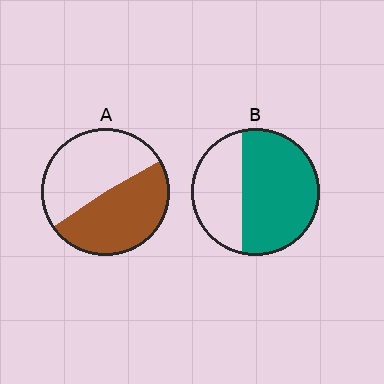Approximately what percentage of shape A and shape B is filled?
A is approximately 50% and B is approximately 65%.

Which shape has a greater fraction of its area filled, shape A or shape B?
Shape B.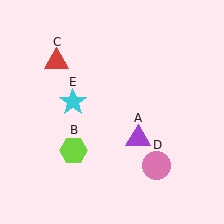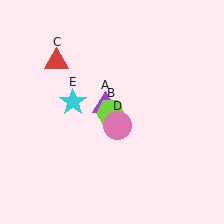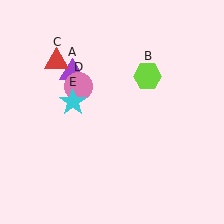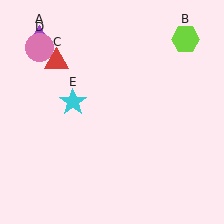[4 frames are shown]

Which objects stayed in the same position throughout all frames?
Red triangle (object C) and cyan star (object E) remained stationary.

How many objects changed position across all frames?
3 objects changed position: purple triangle (object A), lime hexagon (object B), pink circle (object D).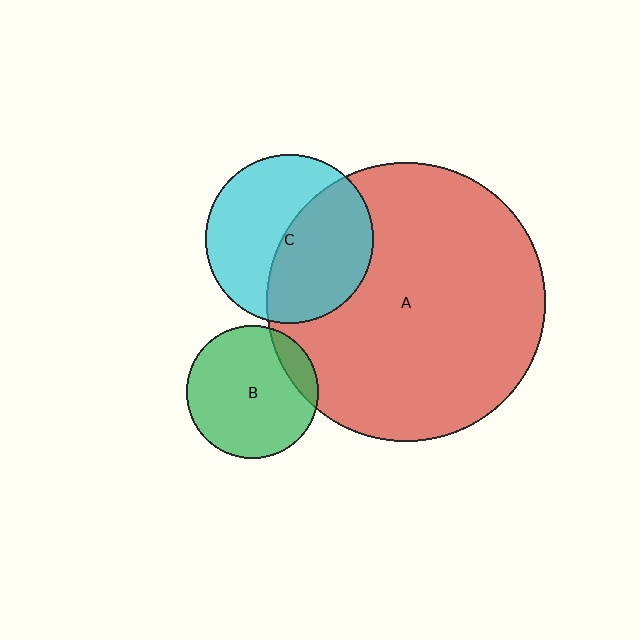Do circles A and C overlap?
Yes.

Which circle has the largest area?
Circle A (red).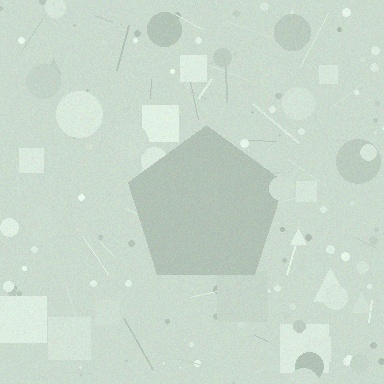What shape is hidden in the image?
A pentagon is hidden in the image.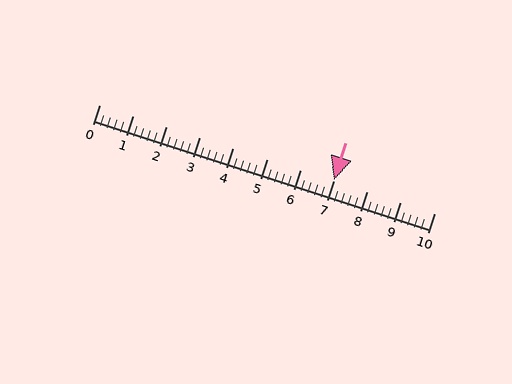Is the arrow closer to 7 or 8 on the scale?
The arrow is closer to 7.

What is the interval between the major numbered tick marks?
The major tick marks are spaced 1 units apart.